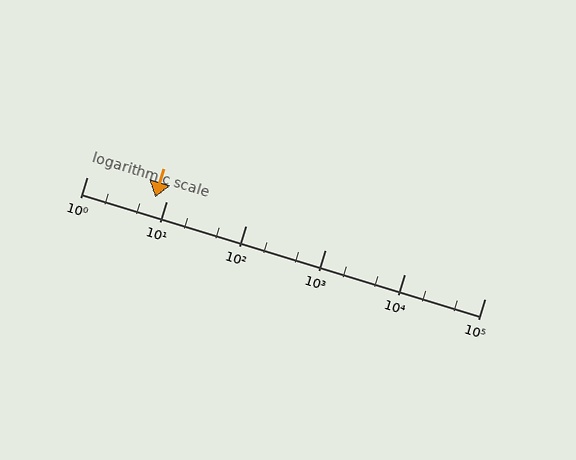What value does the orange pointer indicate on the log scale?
The pointer indicates approximately 7.3.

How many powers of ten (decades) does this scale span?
The scale spans 5 decades, from 1 to 100000.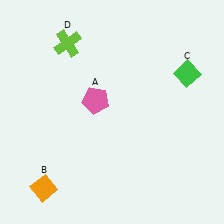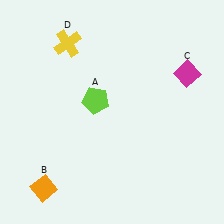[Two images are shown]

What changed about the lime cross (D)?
In Image 1, D is lime. In Image 2, it changed to yellow.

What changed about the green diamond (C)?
In Image 1, C is green. In Image 2, it changed to magenta.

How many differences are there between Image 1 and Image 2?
There are 3 differences between the two images.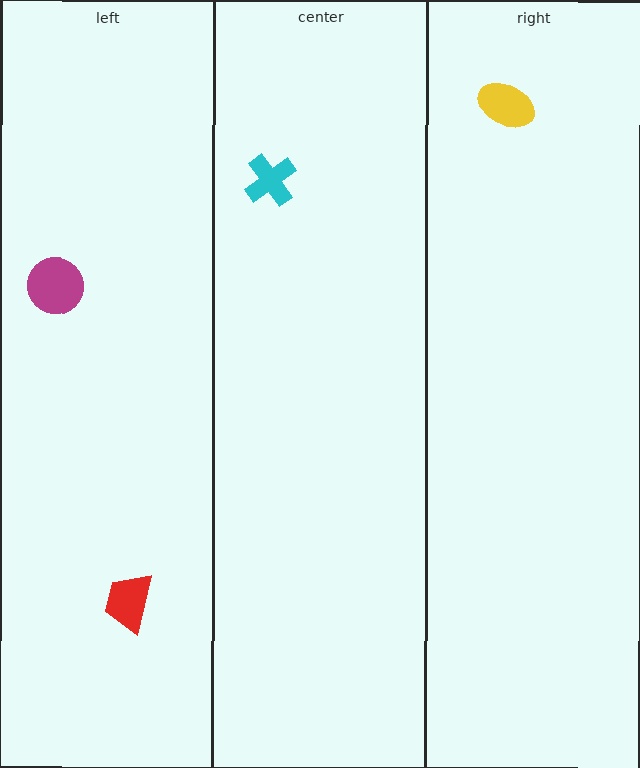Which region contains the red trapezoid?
The left region.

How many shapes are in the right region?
1.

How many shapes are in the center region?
1.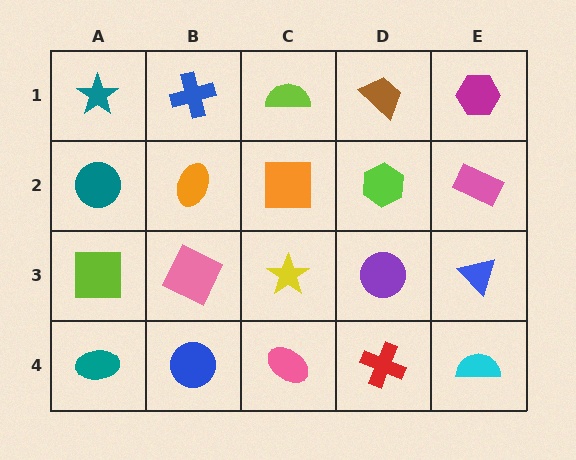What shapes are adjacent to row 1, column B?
An orange ellipse (row 2, column B), a teal star (row 1, column A), a lime semicircle (row 1, column C).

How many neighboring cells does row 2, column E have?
3.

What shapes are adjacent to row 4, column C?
A yellow star (row 3, column C), a blue circle (row 4, column B), a red cross (row 4, column D).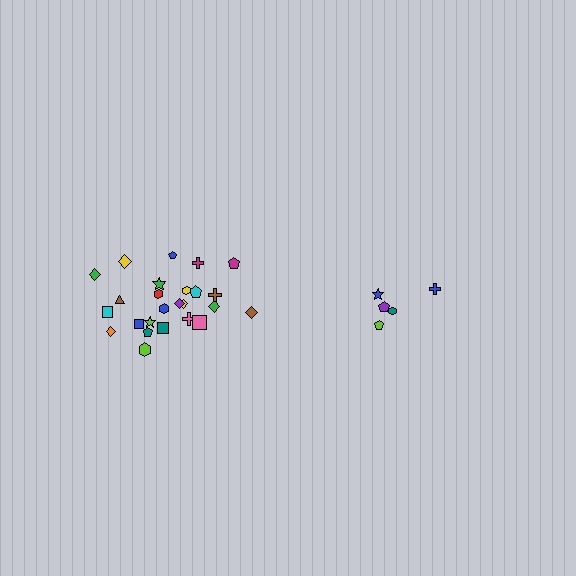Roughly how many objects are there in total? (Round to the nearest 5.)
Roughly 30 objects in total.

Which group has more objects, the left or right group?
The left group.